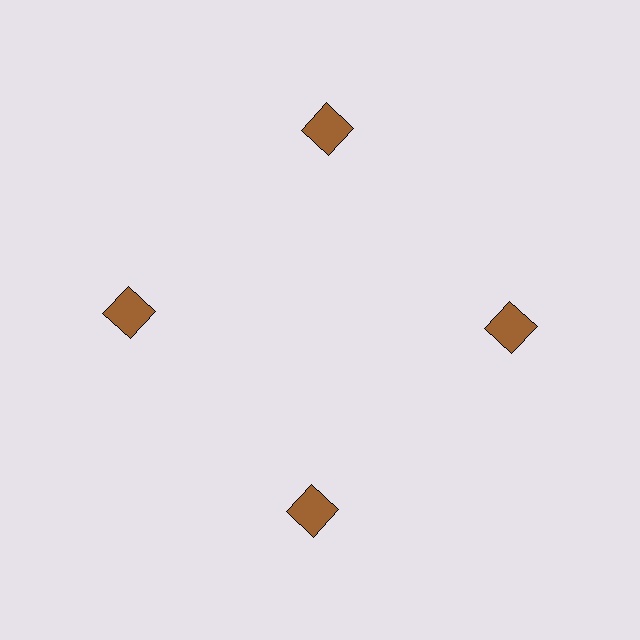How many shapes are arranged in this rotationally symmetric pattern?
There are 4 shapes, arranged in 4 groups of 1.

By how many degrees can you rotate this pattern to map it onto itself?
The pattern maps onto itself every 90 degrees of rotation.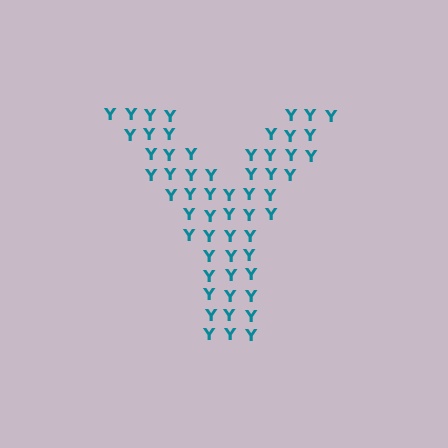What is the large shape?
The large shape is the letter Y.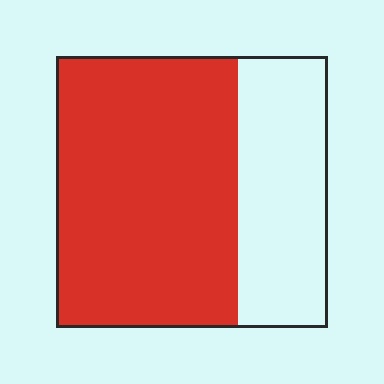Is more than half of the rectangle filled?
Yes.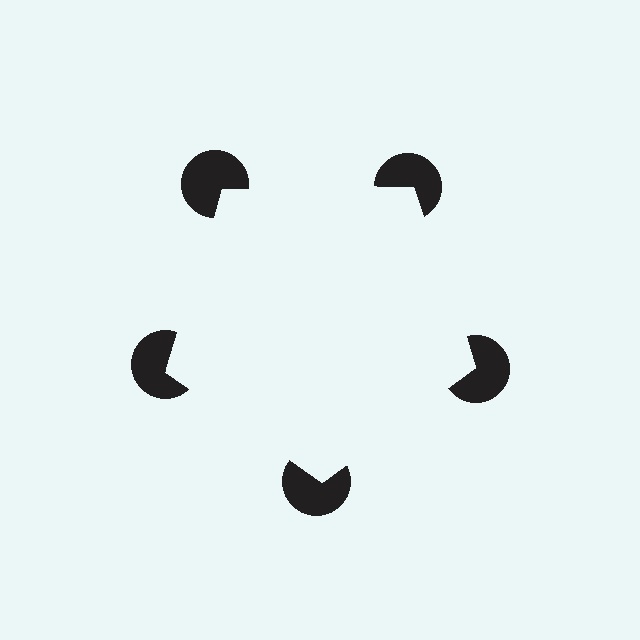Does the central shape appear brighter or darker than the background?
It typically appears slightly brighter than the background, even though no actual brightness change is drawn.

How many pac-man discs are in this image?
There are 5 — one at each vertex of the illusory pentagon.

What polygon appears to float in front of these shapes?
An illusory pentagon — its edges are inferred from the aligned wedge cuts in the pac-man discs, not physically drawn.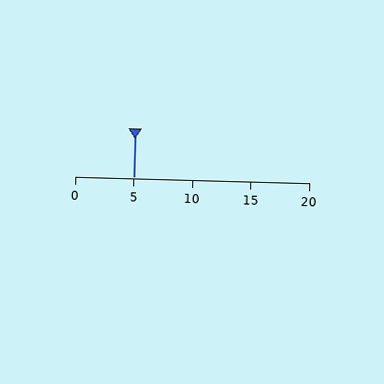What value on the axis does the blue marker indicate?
The marker indicates approximately 5.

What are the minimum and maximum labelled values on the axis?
The axis runs from 0 to 20.